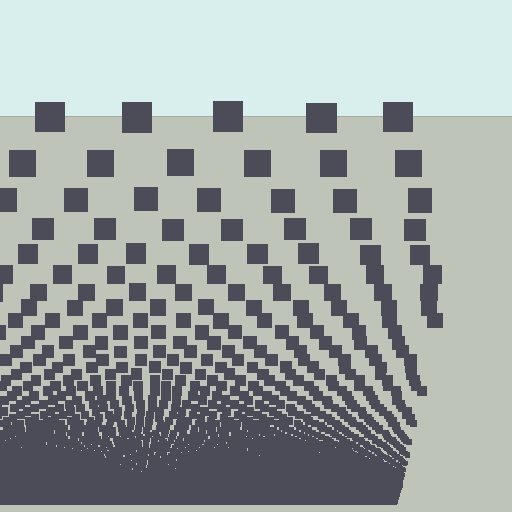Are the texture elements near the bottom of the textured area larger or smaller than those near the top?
Smaller. The gradient is inverted — elements near the bottom are smaller and denser.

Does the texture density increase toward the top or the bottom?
Density increases toward the bottom.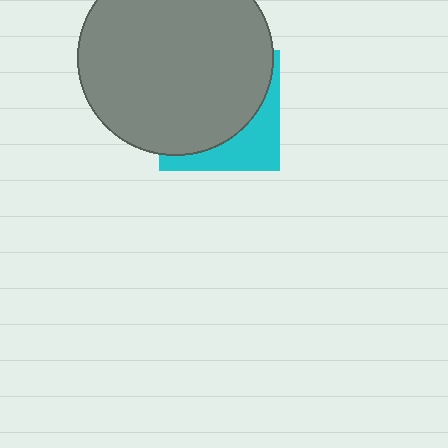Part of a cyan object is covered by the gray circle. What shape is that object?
It is a square.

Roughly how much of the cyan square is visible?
A small part of it is visible (roughly 31%).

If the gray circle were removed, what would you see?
You would see the complete cyan square.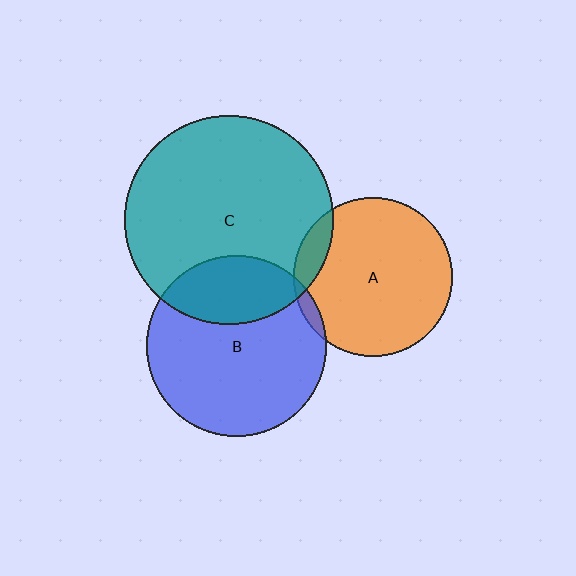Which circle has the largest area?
Circle C (teal).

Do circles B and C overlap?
Yes.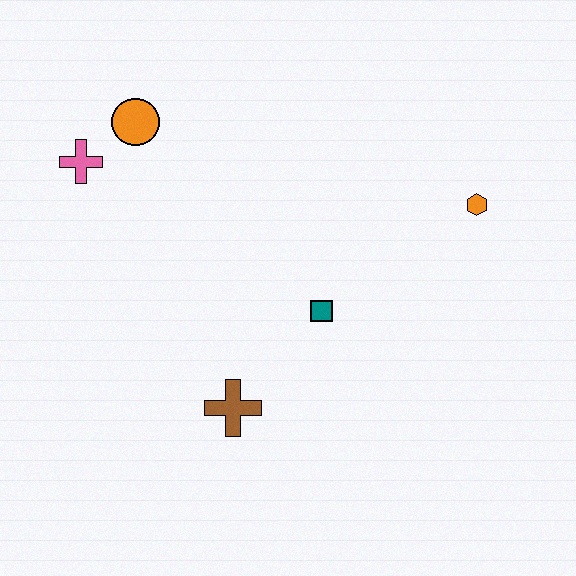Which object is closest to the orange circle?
The pink cross is closest to the orange circle.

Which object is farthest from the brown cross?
The orange hexagon is farthest from the brown cross.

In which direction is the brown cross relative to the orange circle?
The brown cross is below the orange circle.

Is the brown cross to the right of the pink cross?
Yes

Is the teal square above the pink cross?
No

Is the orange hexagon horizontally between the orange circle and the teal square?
No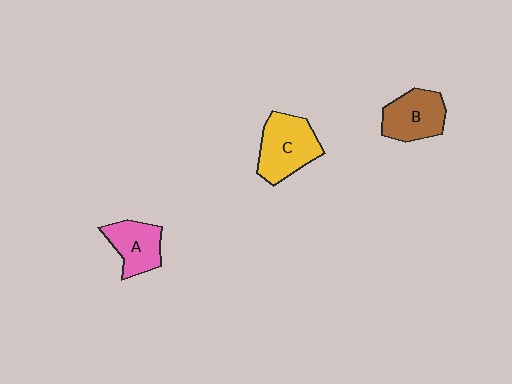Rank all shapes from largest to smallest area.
From largest to smallest: C (yellow), B (brown), A (pink).